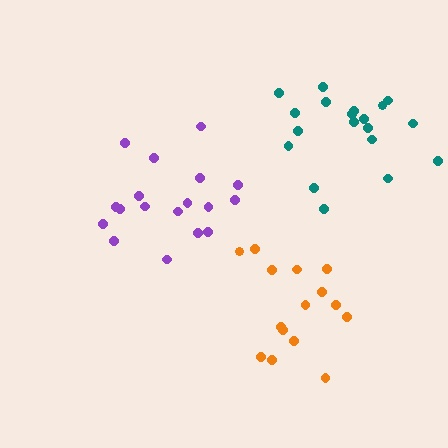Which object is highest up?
The teal cluster is topmost.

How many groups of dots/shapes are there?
There are 3 groups.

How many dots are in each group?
Group 1: 19 dots, Group 2: 15 dots, Group 3: 18 dots (52 total).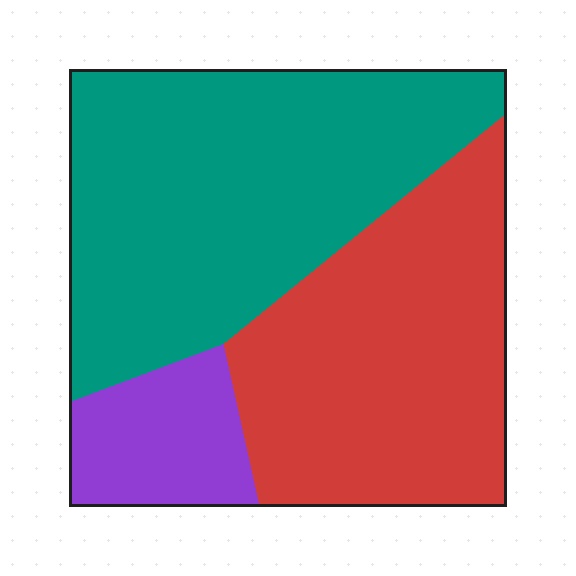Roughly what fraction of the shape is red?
Red covers around 40% of the shape.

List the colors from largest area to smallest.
From largest to smallest: teal, red, purple.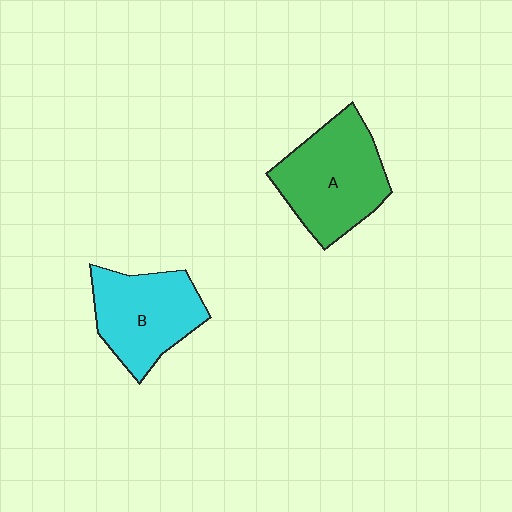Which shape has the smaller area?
Shape B (cyan).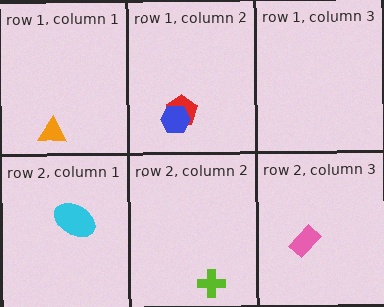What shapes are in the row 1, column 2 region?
The red pentagon, the blue hexagon.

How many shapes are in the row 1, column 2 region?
2.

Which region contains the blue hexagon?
The row 1, column 2 region.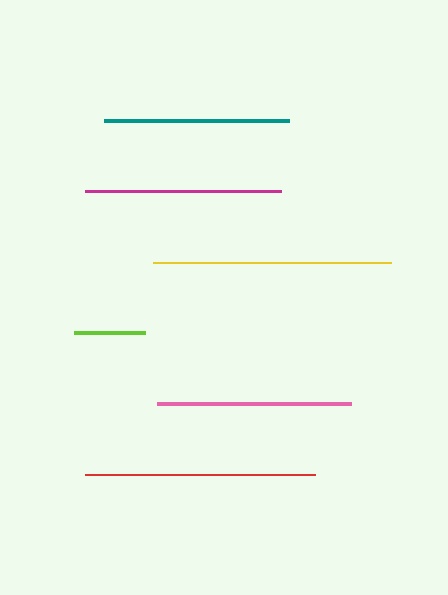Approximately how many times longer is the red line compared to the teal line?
The red line is approximately 1.2 times the length of the teal line.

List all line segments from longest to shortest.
From longest to shortest: yellow, red, magenta, pink, teal, lime.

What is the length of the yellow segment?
The yellow segment is approximately 238 pixels long.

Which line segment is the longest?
The yellow line is the longest at approximately 238 pixels.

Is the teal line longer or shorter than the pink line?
The pink line is longer than the teal line.